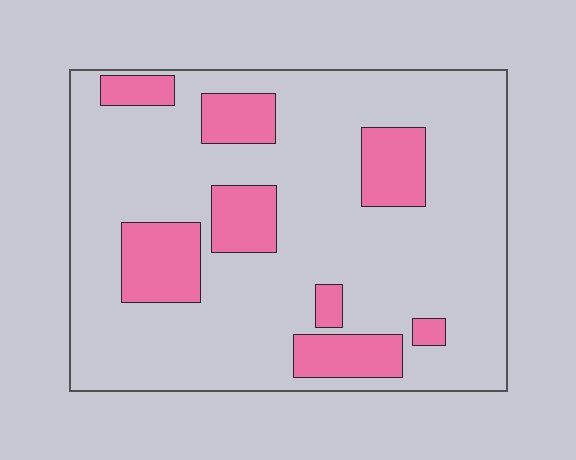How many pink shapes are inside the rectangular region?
8.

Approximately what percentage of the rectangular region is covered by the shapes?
Approximately 20%.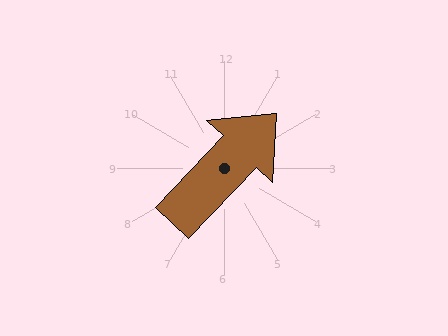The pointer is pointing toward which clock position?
Roughly 1 o'clock.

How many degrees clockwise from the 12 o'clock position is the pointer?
Approximately 44 degrees.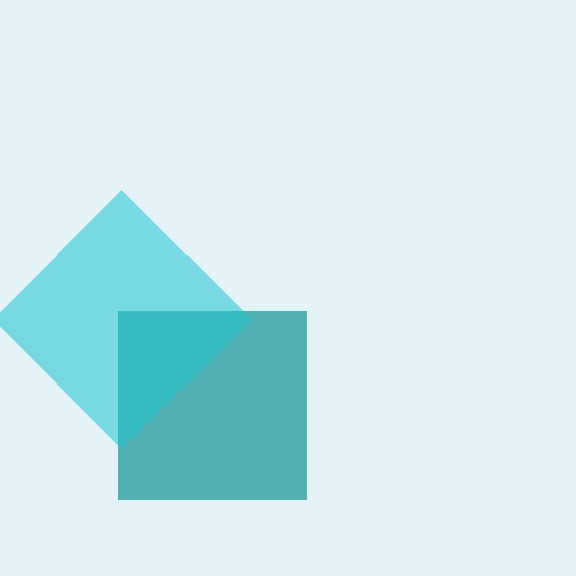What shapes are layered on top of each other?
The layered shapes are: a teal square, a cyan diamond.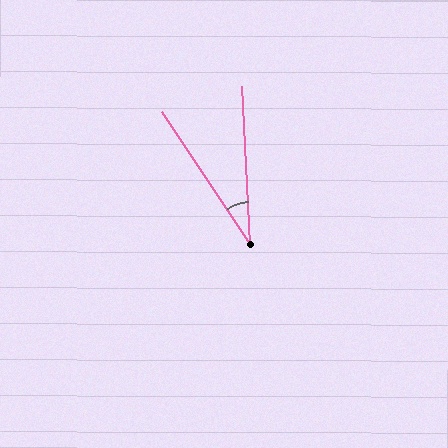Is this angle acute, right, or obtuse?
It is acute.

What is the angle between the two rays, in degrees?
Approximately 31 degrees.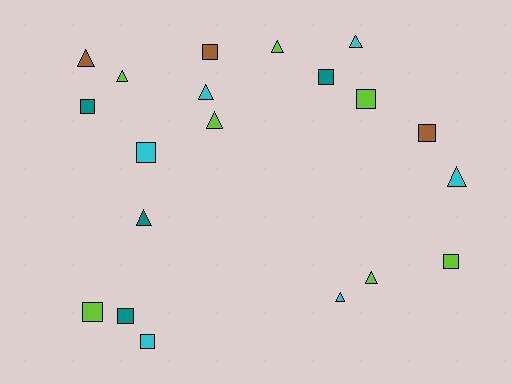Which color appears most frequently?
Lime, with 7 objects.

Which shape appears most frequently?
Triangle, with 10 objects.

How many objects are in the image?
There are 20 objects.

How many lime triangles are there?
There are 4 lime triangles.